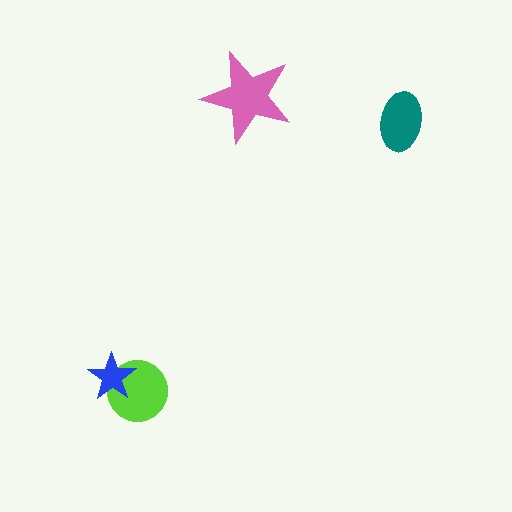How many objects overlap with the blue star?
1 object overlaps with the blue star.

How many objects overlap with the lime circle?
1 object overlaps with the lime circle.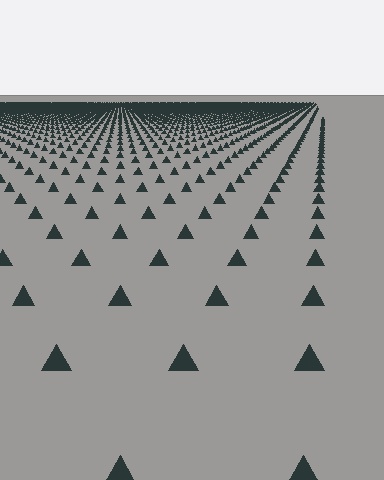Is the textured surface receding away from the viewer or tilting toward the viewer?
The surface is receding away from the viewer. Texture elements get smaller and denser toward the top.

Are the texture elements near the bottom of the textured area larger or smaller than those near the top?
Larger. Near the bottom, elements are closer to the viewer and appear at a bigger on-screen size.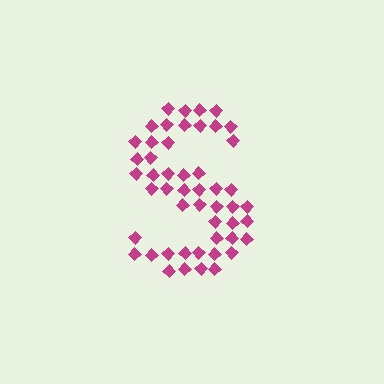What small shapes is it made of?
It is made of small diamonds.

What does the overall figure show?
The overall figure shows the letter S.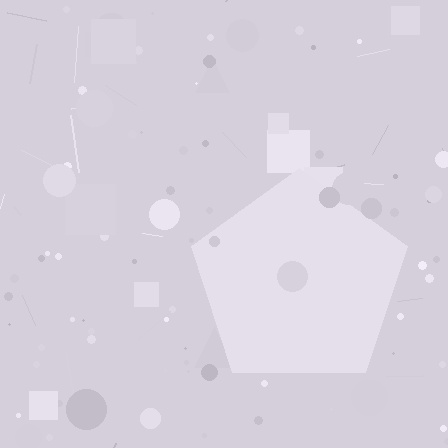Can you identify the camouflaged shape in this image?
The camouflaged shape is a pentagon.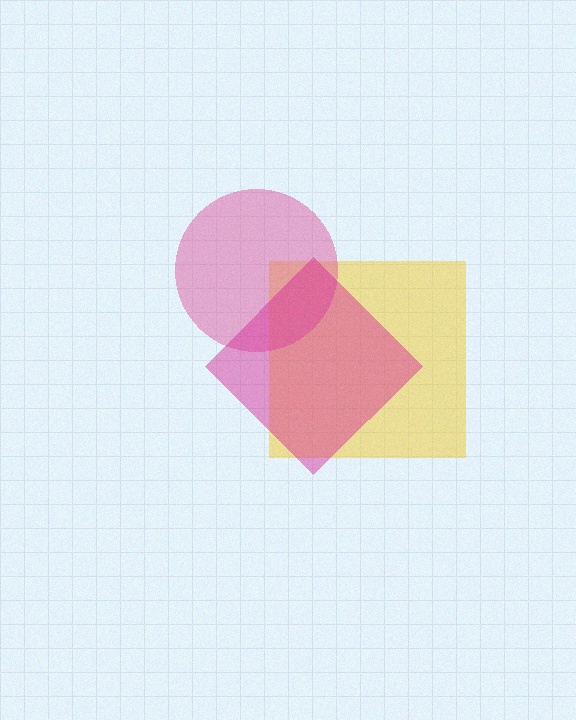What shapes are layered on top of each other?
The layered shapes are: a yellow square, a pink circle, a magenta diamond.